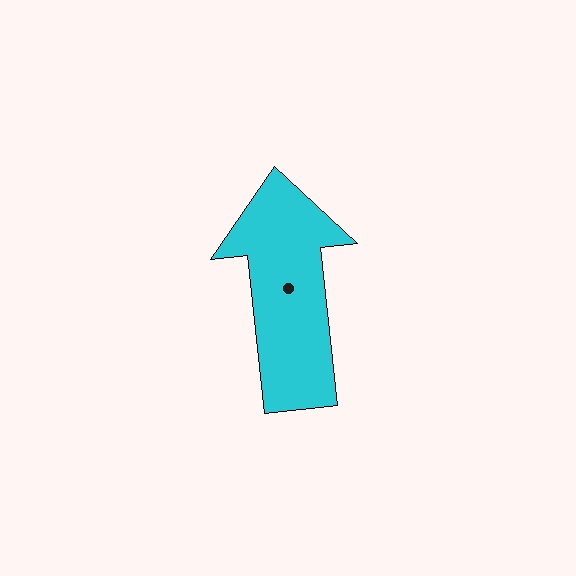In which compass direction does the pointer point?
North.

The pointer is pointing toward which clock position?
Roughly 12 o'clock.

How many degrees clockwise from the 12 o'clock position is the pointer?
Approximately 354 degrees.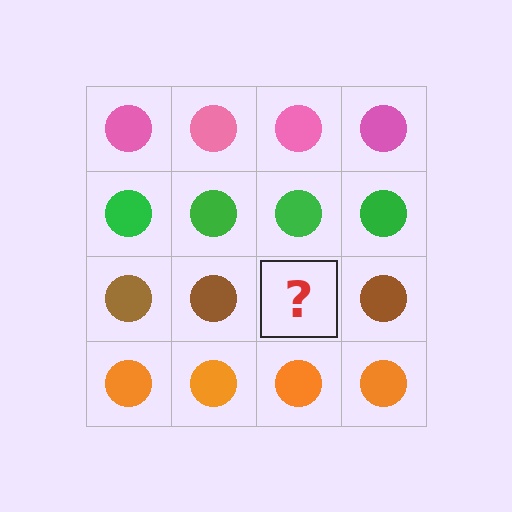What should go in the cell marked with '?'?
The missing cell should contain a brown circle.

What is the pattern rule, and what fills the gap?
The rule is that each row has a consistent color. The gap should be filled with a brown circle.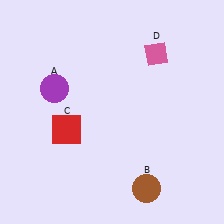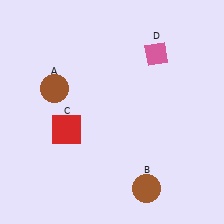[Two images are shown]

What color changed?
The circle (A) changed from purple in Image 1 to brown in Image 2.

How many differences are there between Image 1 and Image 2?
There is 1 difference between the two images.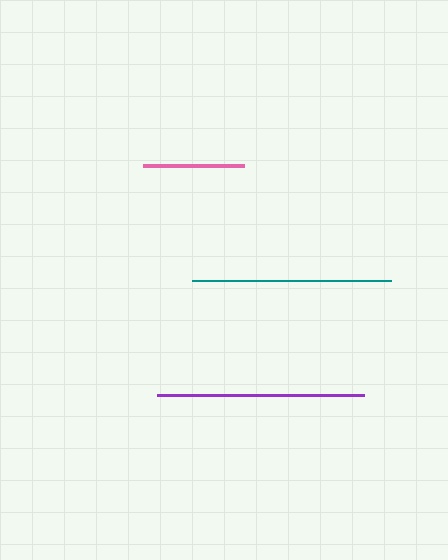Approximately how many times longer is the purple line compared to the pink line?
The purple line is approximately 2.0 times the length of the pink line.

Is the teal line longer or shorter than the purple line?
The purple line is longer than the teal line.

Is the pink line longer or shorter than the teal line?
The teal line is longer than the pink line.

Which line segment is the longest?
The purple line is the longest at approximately 207 pixels.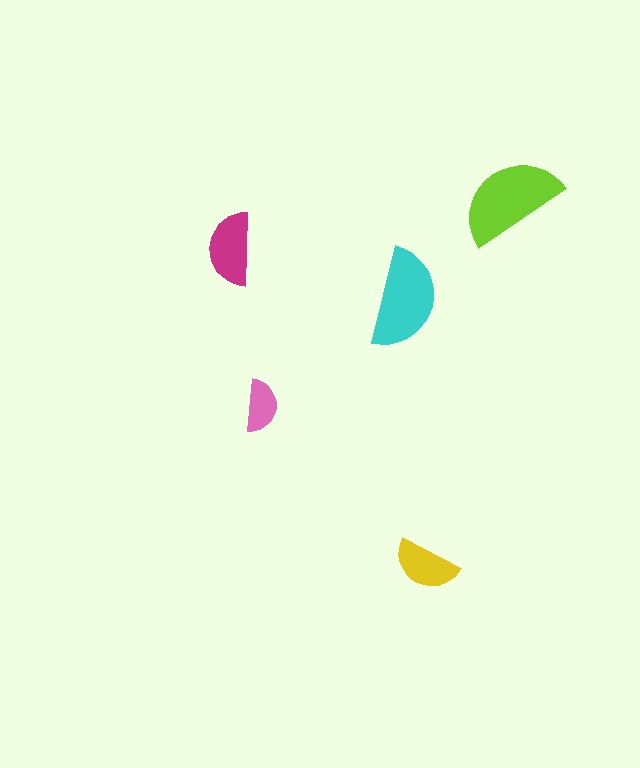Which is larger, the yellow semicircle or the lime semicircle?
The lime one.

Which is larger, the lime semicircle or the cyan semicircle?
The lime one.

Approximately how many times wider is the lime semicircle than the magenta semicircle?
About 1.5 times wider.